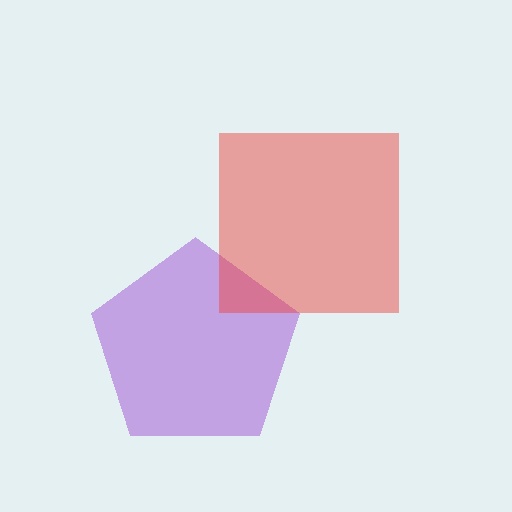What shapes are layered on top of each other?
The layered shapes are: a purple pentagon, a red square.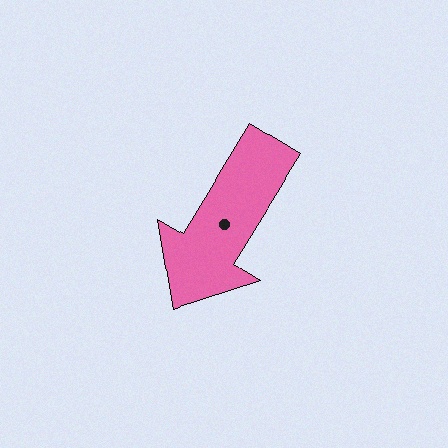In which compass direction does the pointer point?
Southwest.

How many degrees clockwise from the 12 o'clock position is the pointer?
Approximately 211 degrees.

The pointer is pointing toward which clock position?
Roughly 7 o'clock.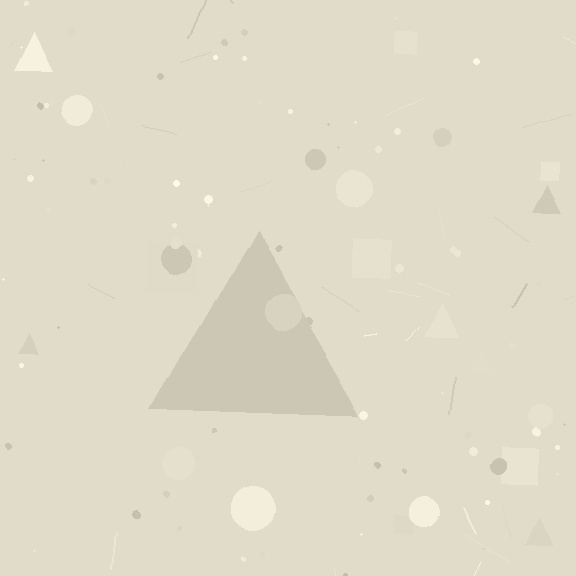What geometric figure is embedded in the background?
A triangle is embedded in the background.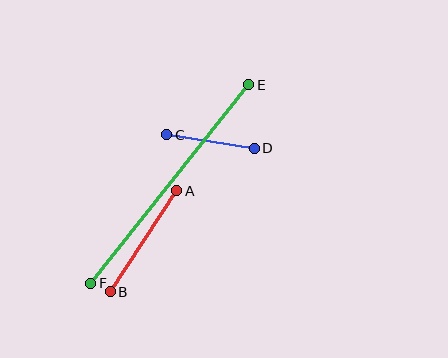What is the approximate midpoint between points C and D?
The midpoint is at approximately (211, 141) pixels.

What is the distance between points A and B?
The distance is approximately 121 pixels.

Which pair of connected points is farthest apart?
Points E and F are farthest apart.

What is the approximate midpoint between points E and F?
The midpoint is at approximately (170, 184) pixels.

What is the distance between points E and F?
The distance is approximately 253 pixels.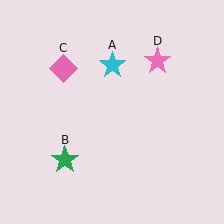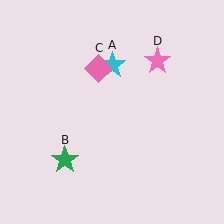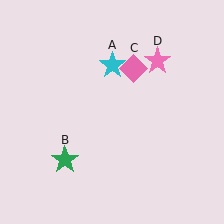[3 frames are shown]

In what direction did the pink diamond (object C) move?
The pink diamond (object C) moved right.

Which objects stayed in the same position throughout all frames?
Cyan star (object A) and green star (object B) and pink star (object D) remained stationary.